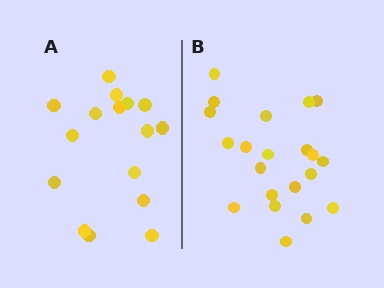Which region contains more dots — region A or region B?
Region B (the right region) has more dots.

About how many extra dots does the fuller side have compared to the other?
Region B has about 5 more dots than region A.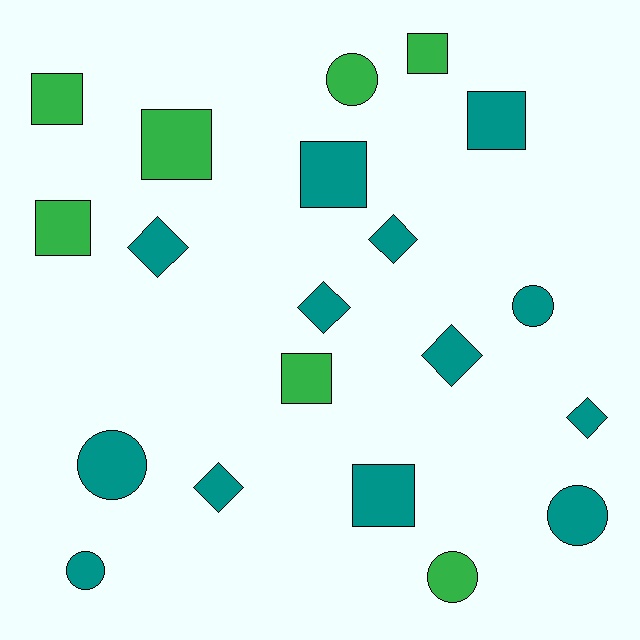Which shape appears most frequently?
Square, with 8 objects.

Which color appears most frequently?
Teal, with 13 objects.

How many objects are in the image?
There are 20 objects.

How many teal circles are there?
There are 4 teal circles.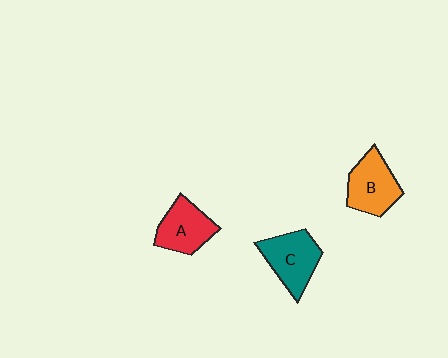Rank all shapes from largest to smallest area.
From largest to smallest: C (teal), B (orange), A (red).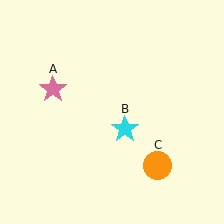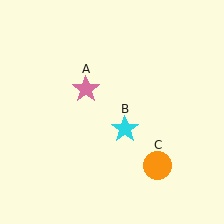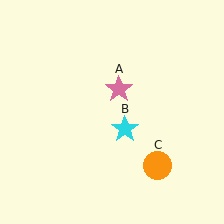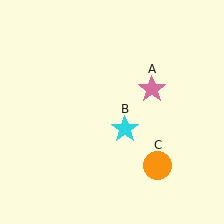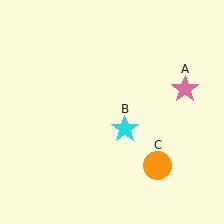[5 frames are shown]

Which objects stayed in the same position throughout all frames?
Cyan star (object B) and orange circle (object C) remained stationary.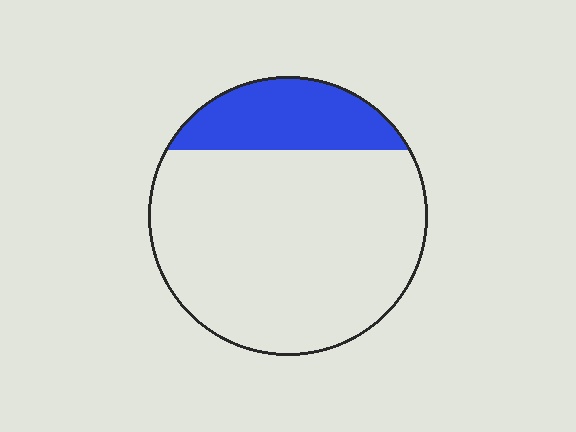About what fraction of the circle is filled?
About one fifth (1/5).